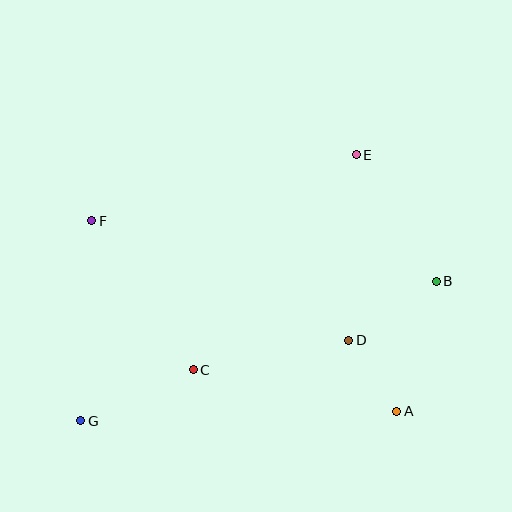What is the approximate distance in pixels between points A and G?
The distance between A and G is approximately 317 pixels.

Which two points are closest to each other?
Points A and D are closest to each other.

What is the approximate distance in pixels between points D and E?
The distance between D and E is approximately 186 pixels.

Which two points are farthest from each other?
Points E and G are farthest from each other.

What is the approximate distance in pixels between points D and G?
The distance between D and G is approximately 280 pixels.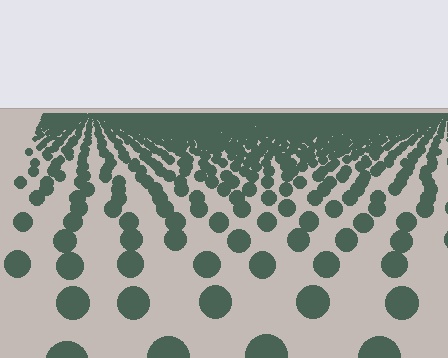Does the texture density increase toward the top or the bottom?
Density increases toward the top.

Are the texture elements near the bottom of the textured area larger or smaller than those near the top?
Larger. Near the bottom, elements are closer to the viewer and appear at a bigger on-screen size.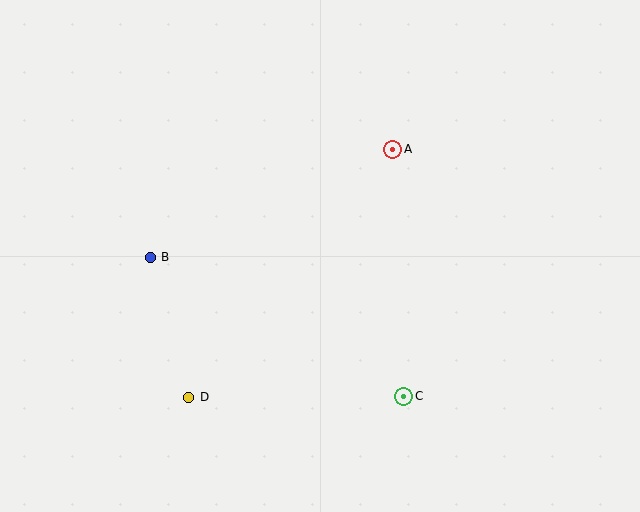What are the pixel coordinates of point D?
Point D is at (188, 397).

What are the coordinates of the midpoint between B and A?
The midpoint between B and A is at (272, 203).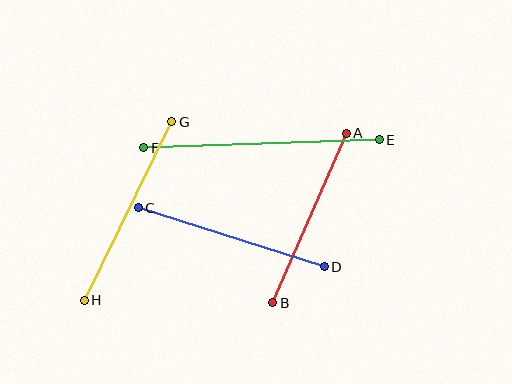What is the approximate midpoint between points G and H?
The midpoint is at approximately (128, 211) pixels.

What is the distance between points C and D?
The distance is approximately 195 pixels.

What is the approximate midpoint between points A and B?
The midpoint is at approximately (310, 218) pixels.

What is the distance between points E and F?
The distance is approximately 236 pixels.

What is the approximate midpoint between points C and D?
The midpoint is at approximately (231, 237) pixels.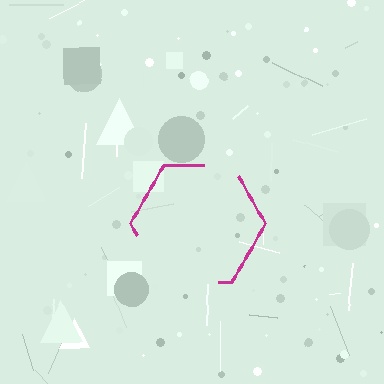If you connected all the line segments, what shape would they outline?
They would outline a hexagon.